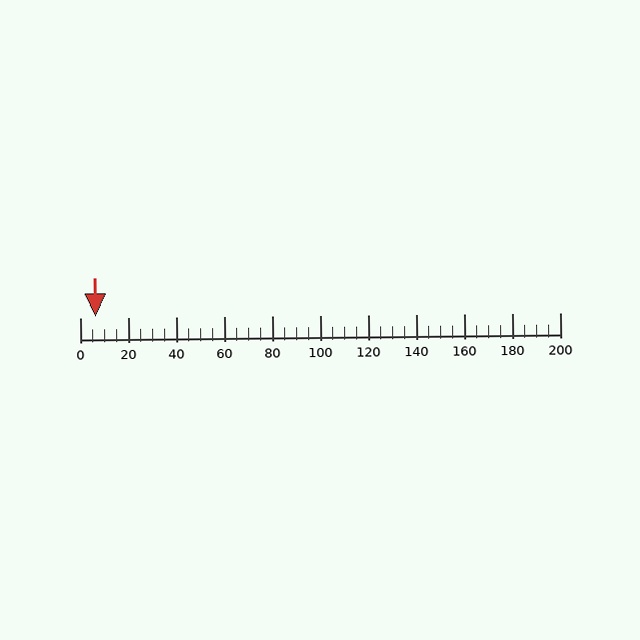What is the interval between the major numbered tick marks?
The major tick marks are spaced 20 units apart.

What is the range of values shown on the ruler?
The ruler shows values from 0 to 200.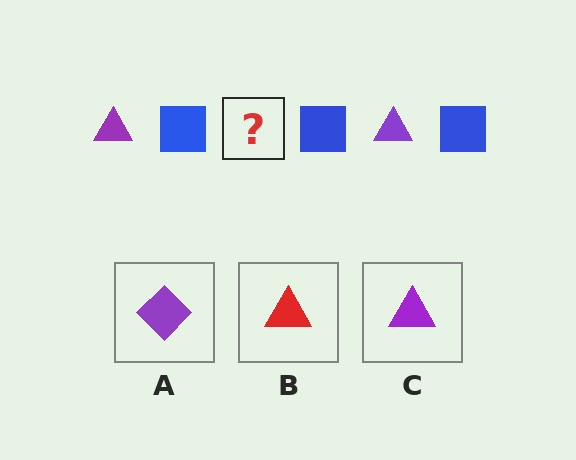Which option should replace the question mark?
Option C.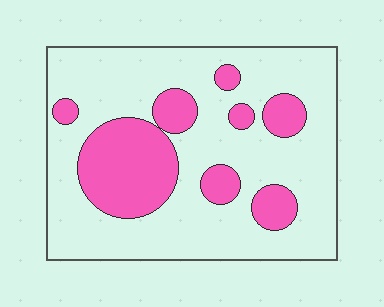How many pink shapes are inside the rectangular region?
8.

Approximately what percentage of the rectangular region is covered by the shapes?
Approximately 25%.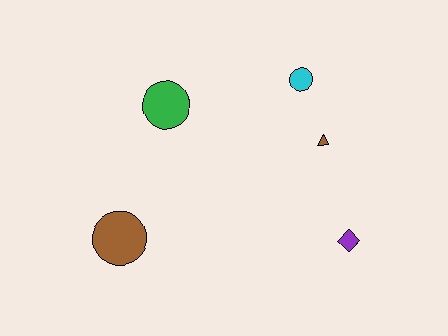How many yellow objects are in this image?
There are no yellow objects.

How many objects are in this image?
There are 5 objects.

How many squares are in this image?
There are no squares.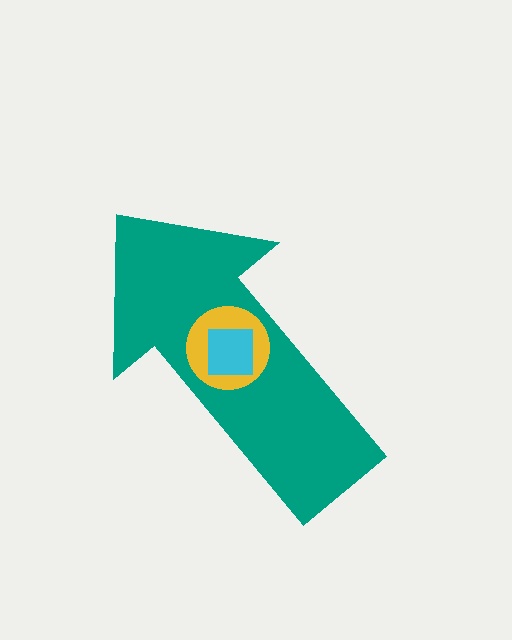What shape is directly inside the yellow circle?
The cyan square.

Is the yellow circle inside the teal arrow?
Yes.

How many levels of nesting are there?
3.